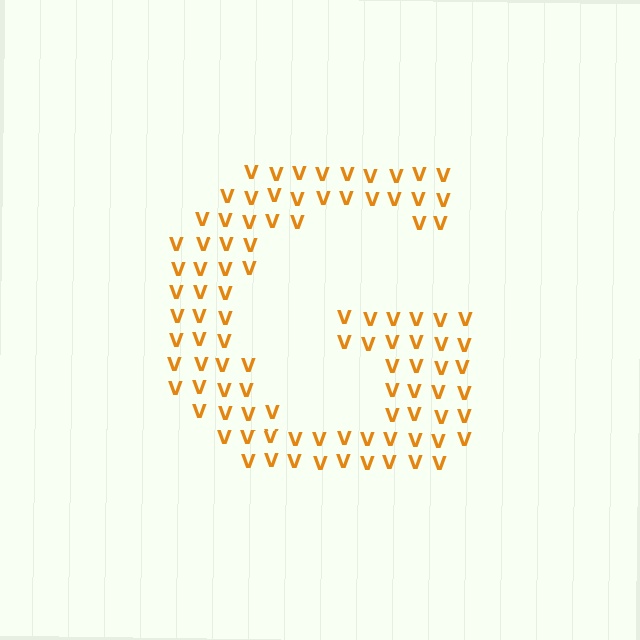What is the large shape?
The large shape is the letter G.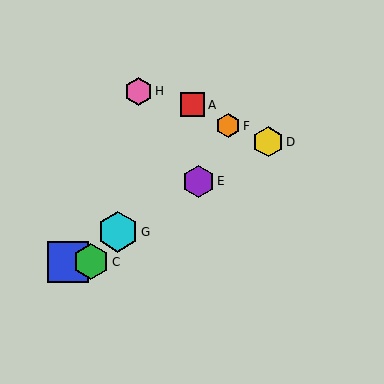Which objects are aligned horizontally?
Objects B, C are aligned horizontally.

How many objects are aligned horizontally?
2 objects (B, C) are aligned horizontally.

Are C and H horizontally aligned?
No, C is at y≈262 and H is at y≈91.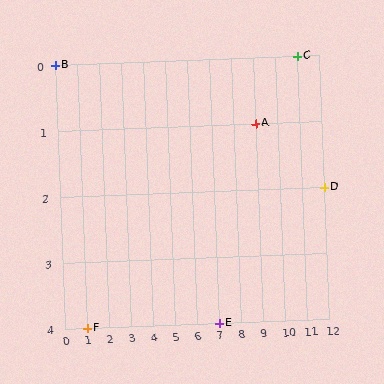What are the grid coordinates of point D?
Point D is at grid coordinates (12, 2).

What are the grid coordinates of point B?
Point B is at grid coordinates (0, 0).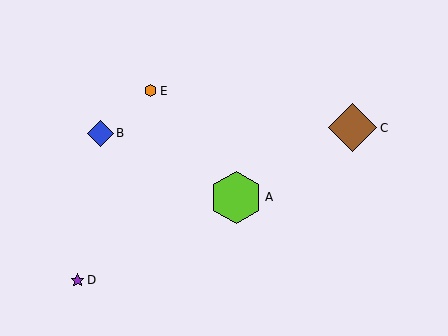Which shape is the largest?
The lime hexagon (labeled A) is the largest.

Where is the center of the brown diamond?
The center of the brown diamond is at (353, 128).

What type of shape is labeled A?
Shape A is a lime hexagon.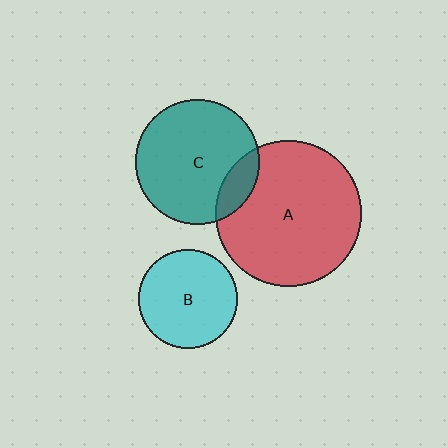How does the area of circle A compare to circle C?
Approximately 1.4 times.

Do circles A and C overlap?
Yes.